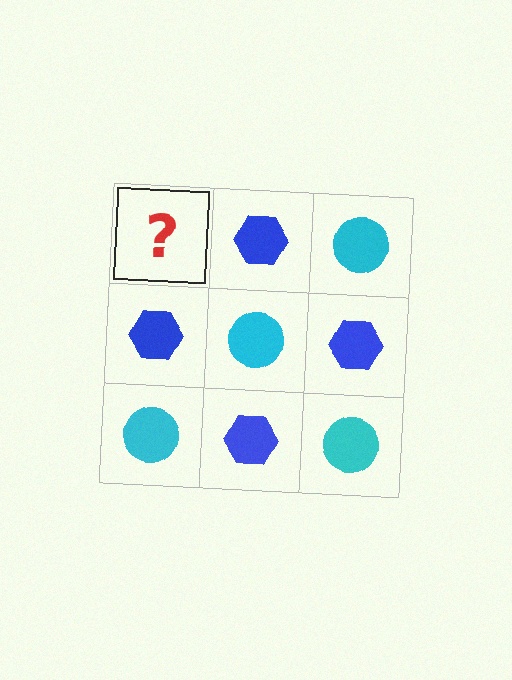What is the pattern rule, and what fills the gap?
The rule is that it alternates cyan circle and blue hexagon in a checkerboard pattern. The gap should be filled with a cyan circle.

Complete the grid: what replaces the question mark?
The question mark should be replaced with a cyan circle.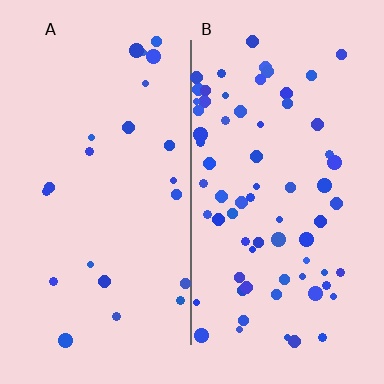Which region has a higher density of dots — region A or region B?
B (the right).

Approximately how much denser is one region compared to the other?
Approximately 3.1× — region B over region A.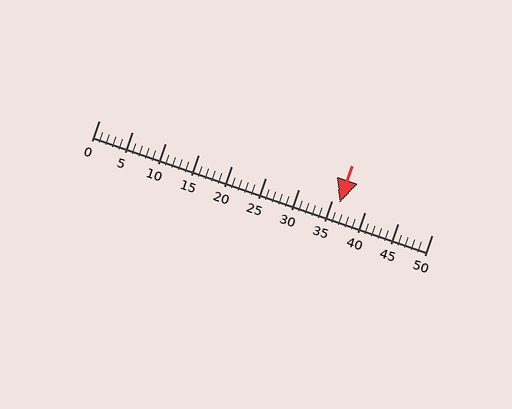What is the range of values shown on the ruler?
The ruler shows values from 0 to 50.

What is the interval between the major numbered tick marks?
The major tick marks are spaced 5 units apart.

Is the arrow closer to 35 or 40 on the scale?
The arrow is closer to 35.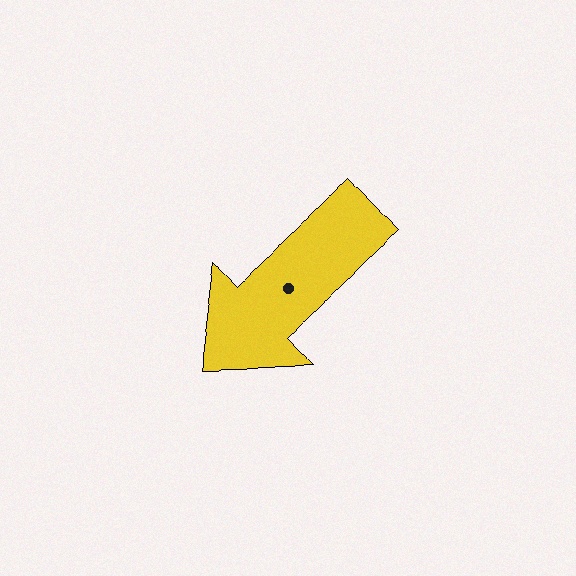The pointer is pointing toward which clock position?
Roughly 8 o'clock.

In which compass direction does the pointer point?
Southwest.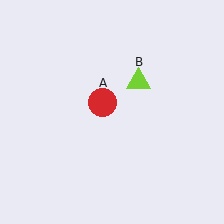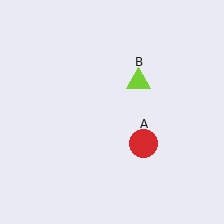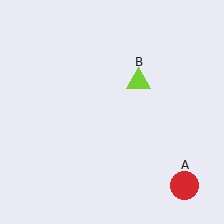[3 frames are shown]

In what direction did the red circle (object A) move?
The red circle (object A) moved down and to the right.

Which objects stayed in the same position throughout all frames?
Lime triangle (object B) remained stationary.